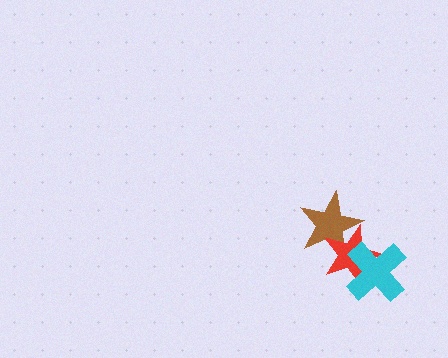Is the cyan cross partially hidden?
No, no other shape covers it.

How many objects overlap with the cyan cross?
1 object overlaps with the cyan cross.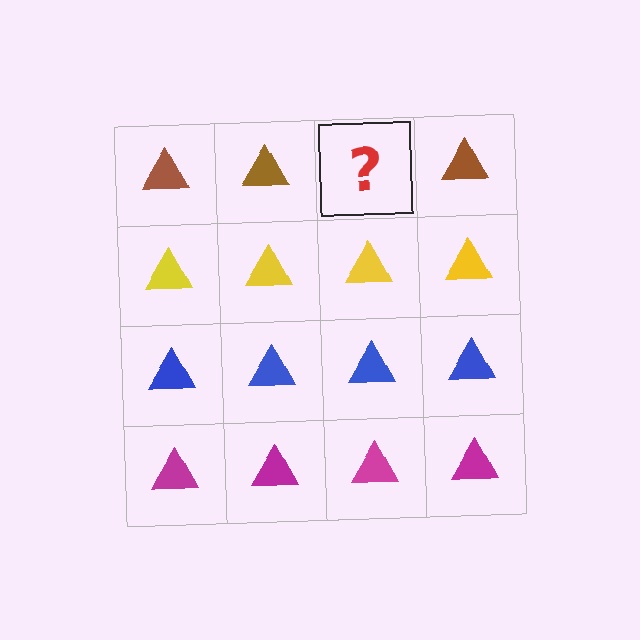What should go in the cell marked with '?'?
The missing cell should contain a brown triangle.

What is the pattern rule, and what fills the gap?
The rule is that each row has a consistent color. The gap should be filled with a brown triangle.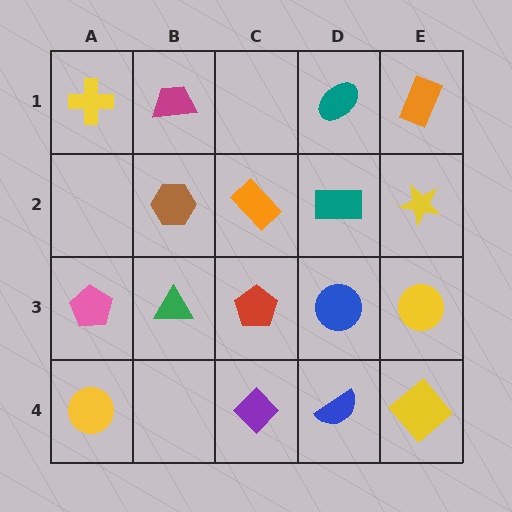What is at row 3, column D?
A blue circle.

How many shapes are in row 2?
4 shapes.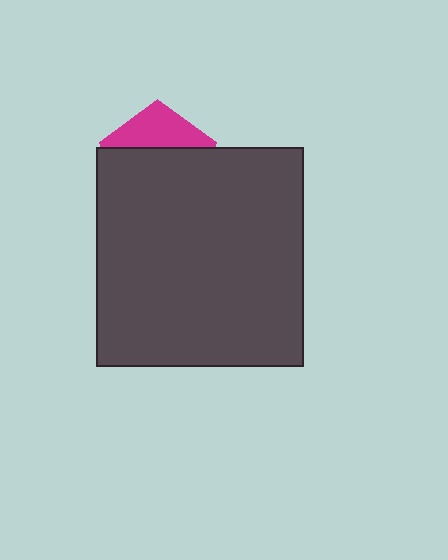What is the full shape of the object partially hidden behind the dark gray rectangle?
The partially hidden object is a magenta pentagon.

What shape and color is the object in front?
The object in front is a dark gray rectangle.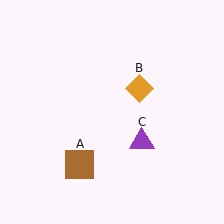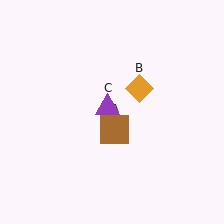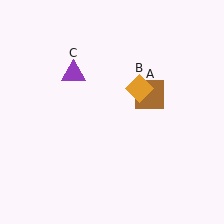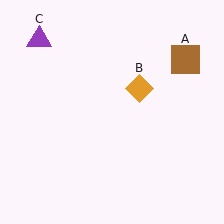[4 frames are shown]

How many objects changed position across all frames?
2 objects changed position: brown square (object A), purple triangle (object C).